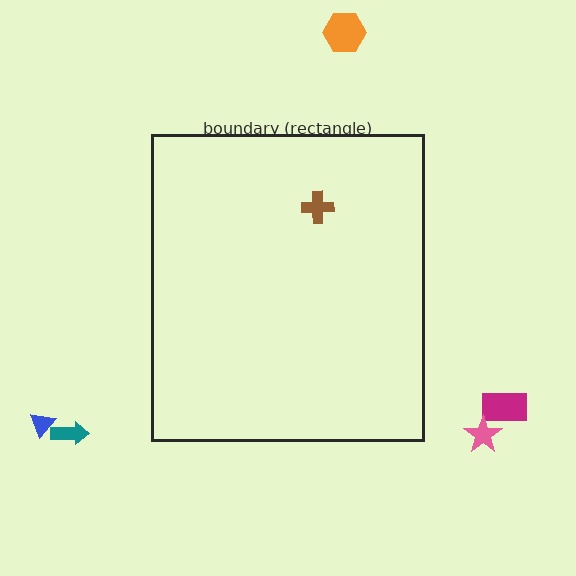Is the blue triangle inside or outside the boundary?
Outside.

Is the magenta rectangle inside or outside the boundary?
Outside.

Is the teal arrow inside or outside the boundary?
Outside.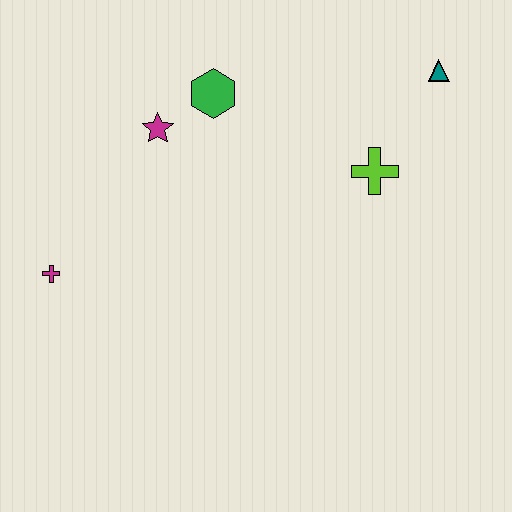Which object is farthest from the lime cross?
The magenta cross is farthest from the lime cross.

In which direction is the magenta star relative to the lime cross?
The magenta star is to the left of the lime cross.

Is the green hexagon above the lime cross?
Yes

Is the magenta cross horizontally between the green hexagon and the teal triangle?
No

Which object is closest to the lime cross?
The teal triangle is closest to the lime cross.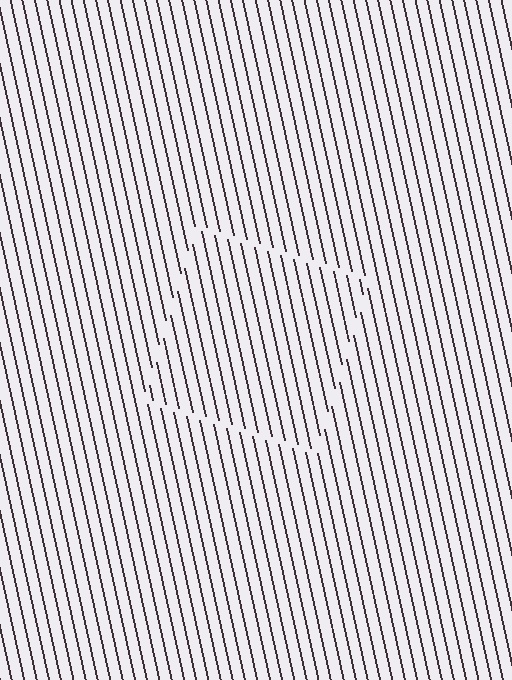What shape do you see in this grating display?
An illusory square. The interior of the shape contains the same grating, shifted by half a period — the contour is defined by the phase discontinuity where line-ends from the inner and outer gratings abut.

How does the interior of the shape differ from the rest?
The interior of the shape contains the same grating, shifted by half a period — the contour is defined by the phase discontinuity where line-ends from the inner and outer gratings abut.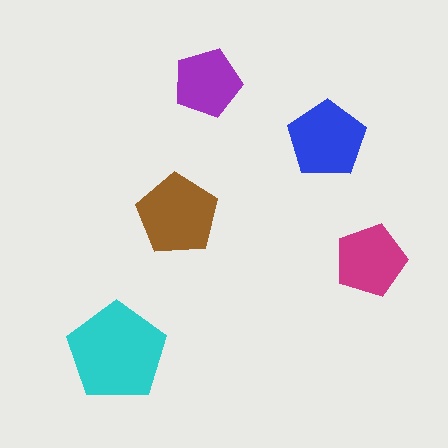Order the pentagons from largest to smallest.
the cyan one, the brown one, the blue one, the magenta one, the purple one.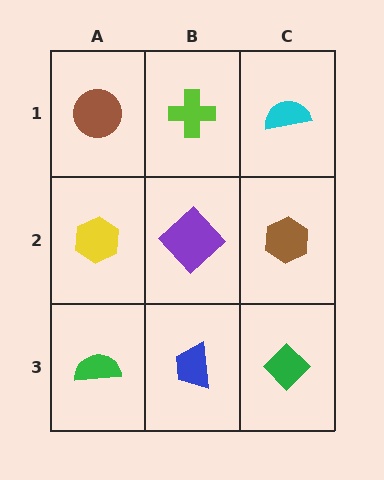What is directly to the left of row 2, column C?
A purple diamond.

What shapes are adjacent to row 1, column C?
A brown hexagon (row 2, column C), a lime cross (row 1, column B).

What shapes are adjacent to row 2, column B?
A lime cross (row 1, column B), a blue trapezoid (row 3, column B), a yellow hexagon (row 2, column A), a brown hexagon (row 2, column C).